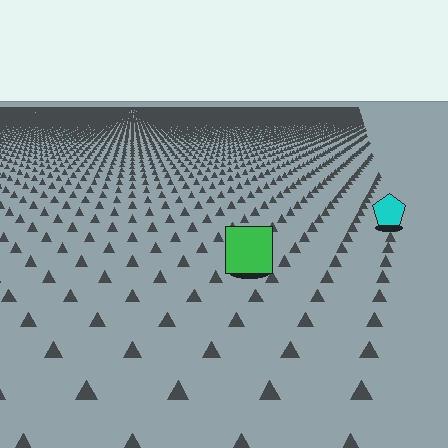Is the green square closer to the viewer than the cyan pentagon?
Yes. The green square is closer — you can tell from the texture gradient: the ground texture is coarser near it.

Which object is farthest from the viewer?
The cyan pentagon is farthest from the viewer. It appears smaller and the ground texture around it is denser.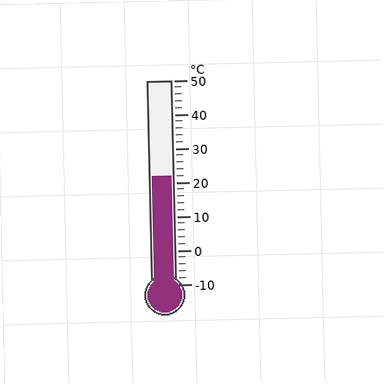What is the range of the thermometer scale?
The thermometer scale ranges from -10°C to 50°C.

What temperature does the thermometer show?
The thermometer shows approximately 22°C.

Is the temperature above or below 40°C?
The temperature is below 40°C.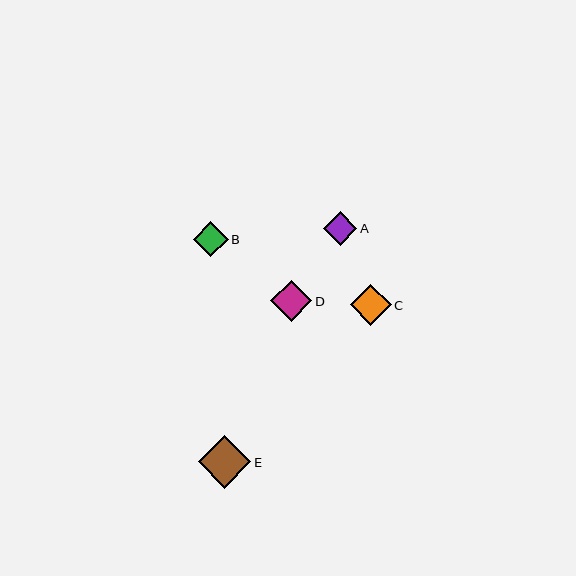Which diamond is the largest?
Diamond E is the largest with a size of approximately 52 pixels.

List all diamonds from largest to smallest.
From largest to smallest: E, C, D, B, A.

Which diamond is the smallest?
Diamond A is the smallest with a size of approximately 34 pixels.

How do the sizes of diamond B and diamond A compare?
Diamond B and diamond A are approximately the same size.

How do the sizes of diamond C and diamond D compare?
Diamond C and diamond D are approximately the same size.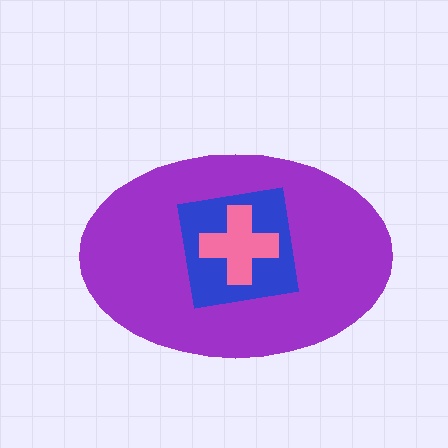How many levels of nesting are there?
3.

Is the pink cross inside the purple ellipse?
Yes.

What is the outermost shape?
The purple ellipse.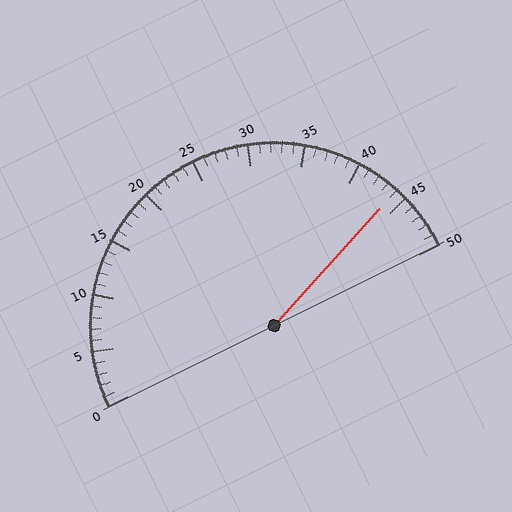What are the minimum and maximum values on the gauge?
The gauge ranges from 0 to 50.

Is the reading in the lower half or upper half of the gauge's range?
The reading is in the upper half of the range (0 to 50).